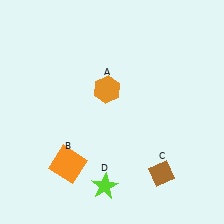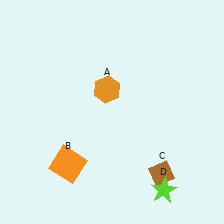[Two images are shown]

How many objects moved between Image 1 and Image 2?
1 object moved between the two images.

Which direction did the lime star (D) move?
The lime star (D) moved right.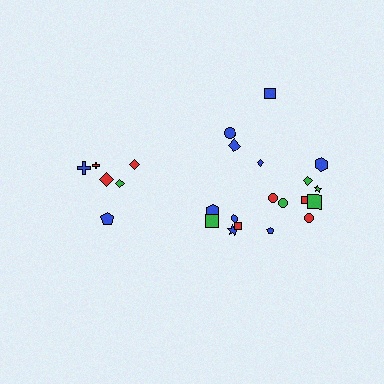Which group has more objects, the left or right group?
The right group.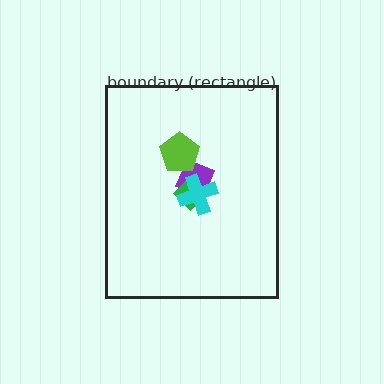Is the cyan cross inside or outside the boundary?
Inside.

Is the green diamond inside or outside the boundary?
Inside.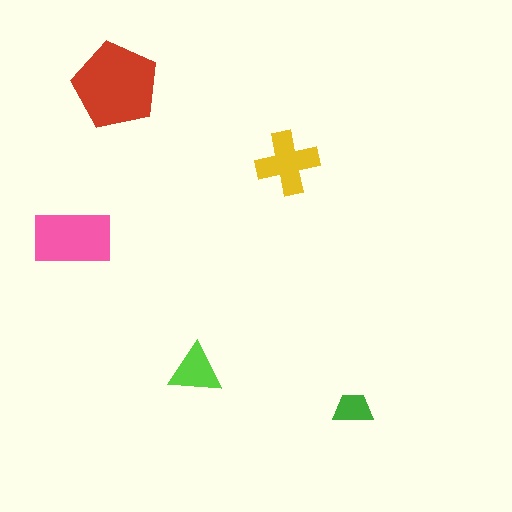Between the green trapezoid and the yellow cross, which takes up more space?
The yellow cross.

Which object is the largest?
The red pentagon.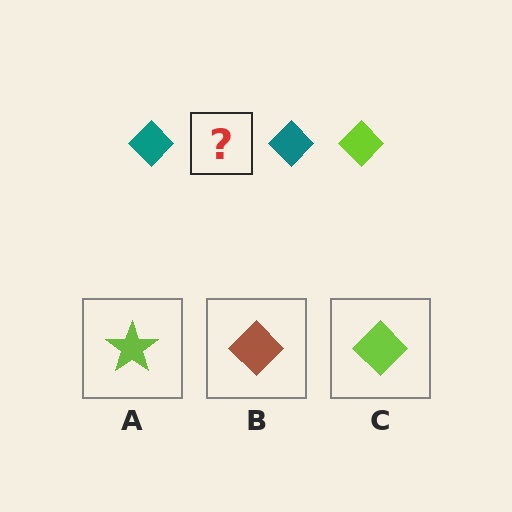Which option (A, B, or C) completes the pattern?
C.